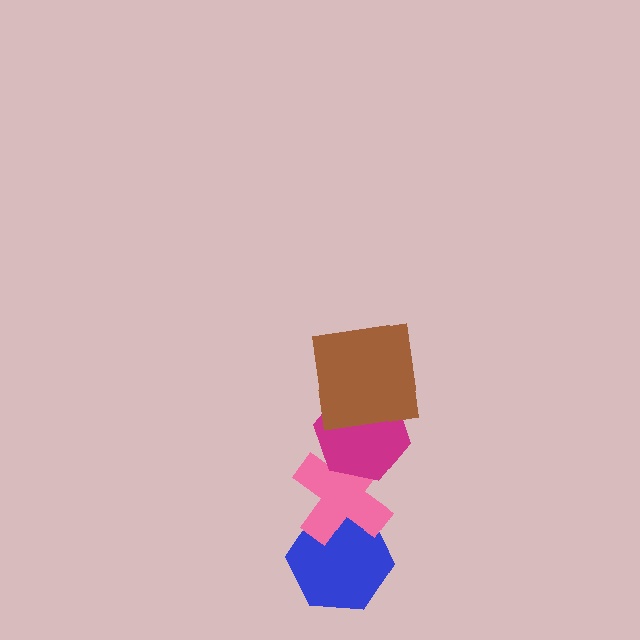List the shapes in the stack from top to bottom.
From top to bottom: the brown square, the magenta hexagon, the pink cross, the blue hexagon.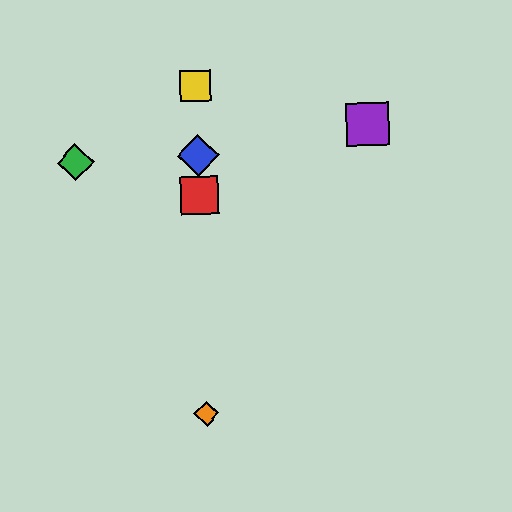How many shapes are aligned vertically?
4 shapes (the red square, the blue diamond, the yellow square, the orange diamond) are aligned vertically.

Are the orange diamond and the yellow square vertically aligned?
Yes, both are at x≈207.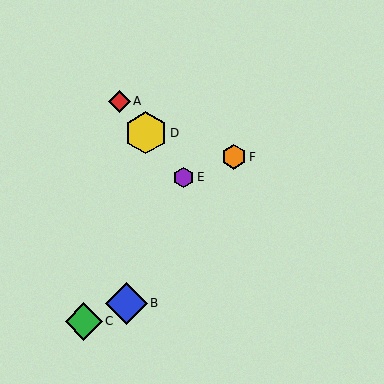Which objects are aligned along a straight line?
Objects A, D, E are aligned along a straight line.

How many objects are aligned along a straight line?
3 objects (A, D, E) are aligned along a straight line.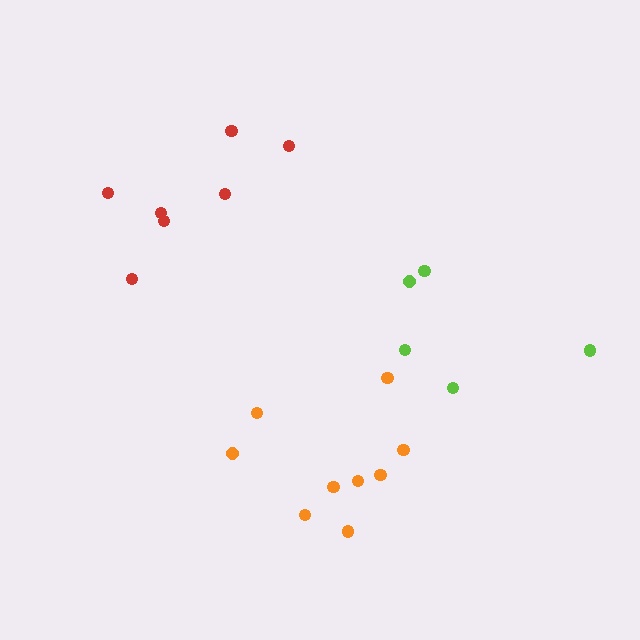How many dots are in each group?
Group 1: 5 dots, Group 2: 9 dots, Group 3: 7 dots (21 total).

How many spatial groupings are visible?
There are 3 spatial groupings.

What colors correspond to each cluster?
The clusters are colored: lime, orange, red.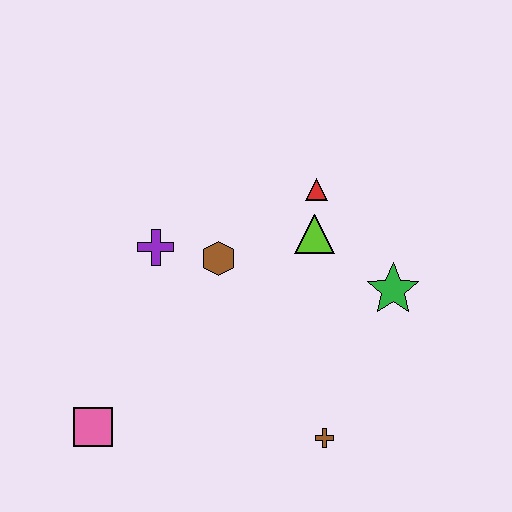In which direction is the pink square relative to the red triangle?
The pink square is below the red triangle.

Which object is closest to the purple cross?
The brown hexagon is closest to the purple cross.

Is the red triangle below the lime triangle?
No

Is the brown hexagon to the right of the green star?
No